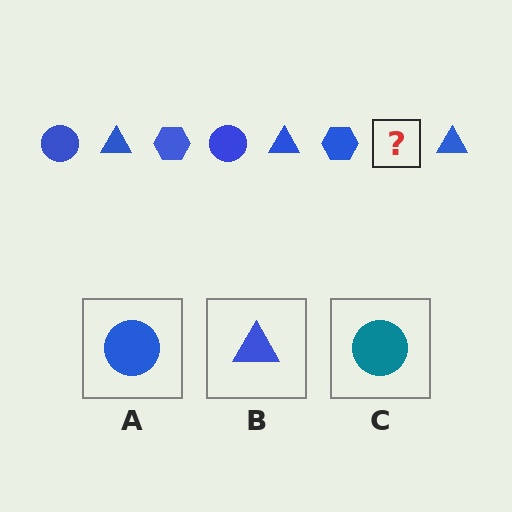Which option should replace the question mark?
Option A.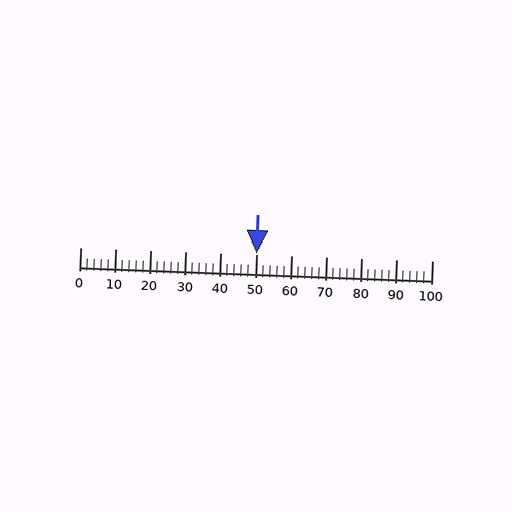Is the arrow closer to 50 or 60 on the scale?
The arrow is closer to 50.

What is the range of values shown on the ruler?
The ruler shows values from 0 to 100.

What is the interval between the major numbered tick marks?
The major tick marks are spaced 10 units apart.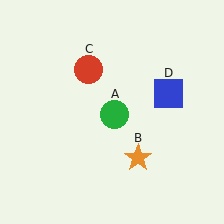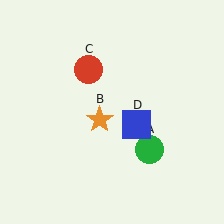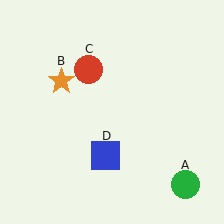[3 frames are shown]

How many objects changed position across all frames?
3 objects changed position: green circle (object A), orange star (object B), blue square (object D).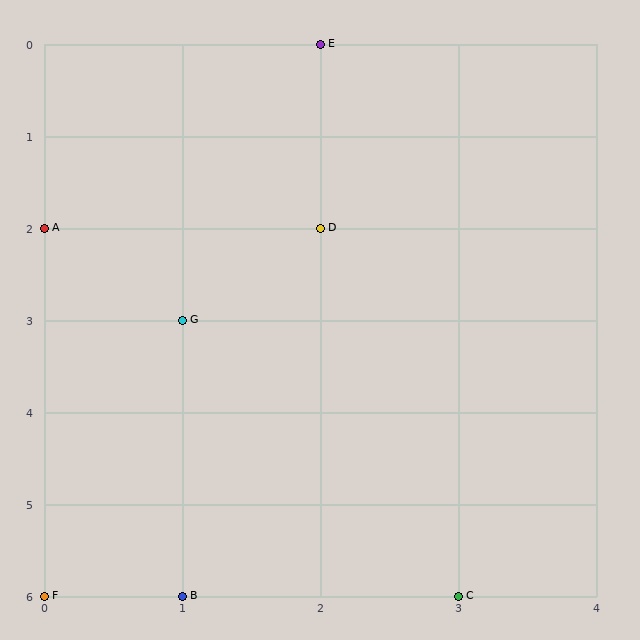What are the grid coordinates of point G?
Point G is at grid coordinates (1, 3).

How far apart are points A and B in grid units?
Points A and B are 1 column and 4 rows apart (about 4.1 grid units diagonally).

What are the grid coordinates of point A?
Point A is at grid coordinates (0, 2).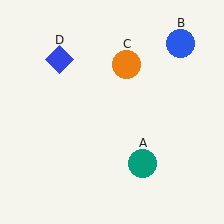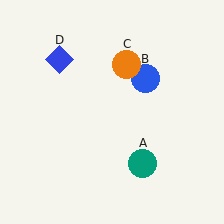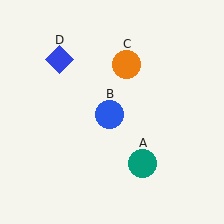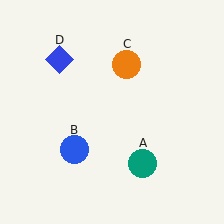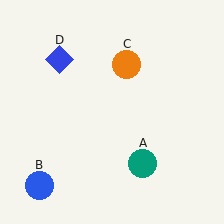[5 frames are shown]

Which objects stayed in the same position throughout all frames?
Teal circle (object A) and orange circle (object C) and blue diamond (object D) remained stationary.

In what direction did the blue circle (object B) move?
The blue circle (object B) moved down and to the left.